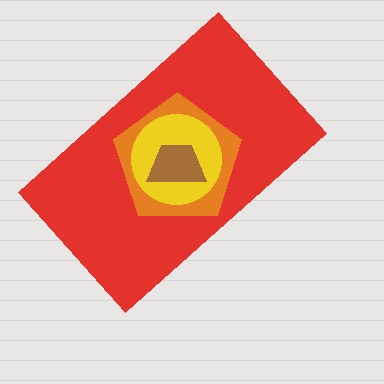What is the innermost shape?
The brown trapezoid.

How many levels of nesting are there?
4.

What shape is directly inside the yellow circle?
The brown trapezoid.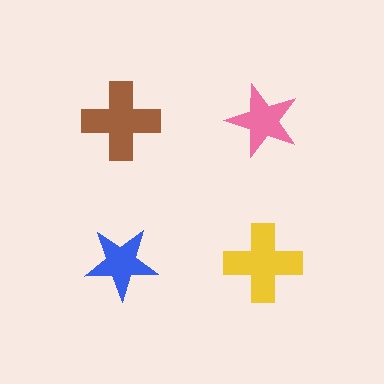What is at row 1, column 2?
A pink star.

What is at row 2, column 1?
A blue star.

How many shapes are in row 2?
2 shapes.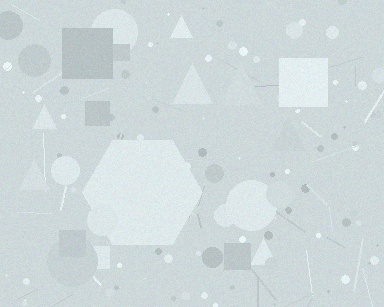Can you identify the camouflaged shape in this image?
The camouflaged shape is a hexagon.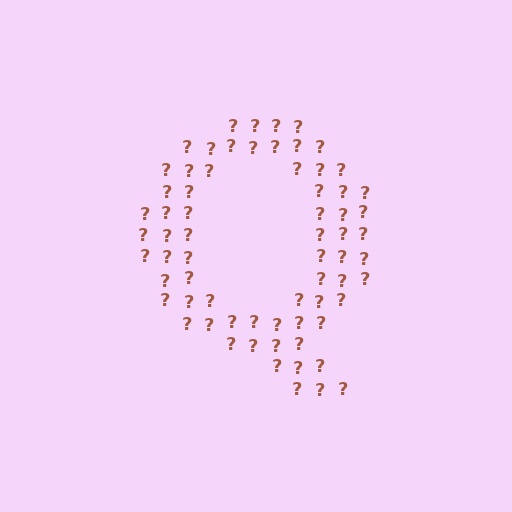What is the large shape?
The large shape is the letter Q.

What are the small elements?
The small elements are question marks.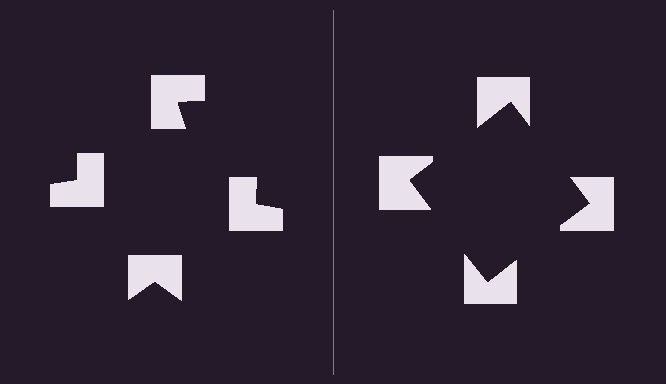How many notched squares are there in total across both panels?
8 — 4 on each side.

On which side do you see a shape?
An illusory square appears on the right side. On the left side the wedge cuts are rotated, so no coherent shape forms.